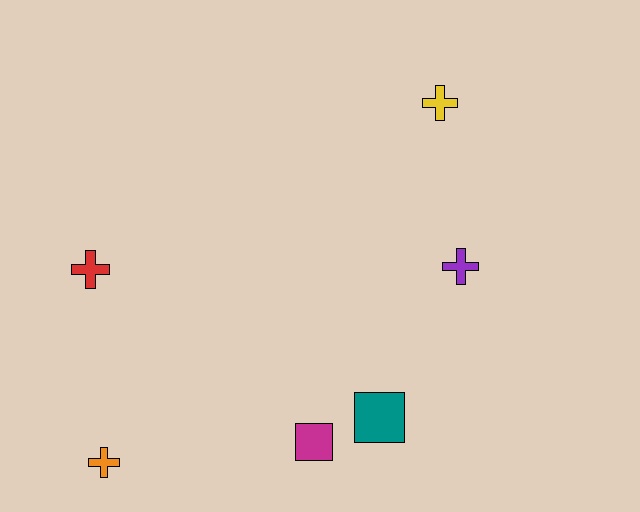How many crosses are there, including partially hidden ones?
There are 4 crosses.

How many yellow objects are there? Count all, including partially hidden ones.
There is 1 yellow object.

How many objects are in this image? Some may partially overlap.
There are 6 objects.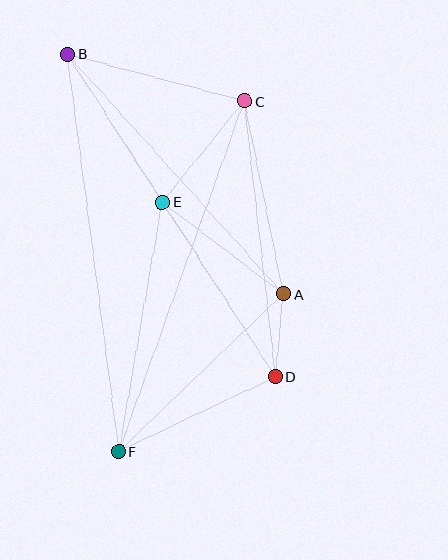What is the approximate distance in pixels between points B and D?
The distance between B and D is approximately 384 pixels.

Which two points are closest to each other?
Points A and D are closest to each other.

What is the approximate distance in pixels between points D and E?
The distance between D and E is approximately 209 pixels.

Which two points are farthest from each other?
Points B and F are farthest from each other.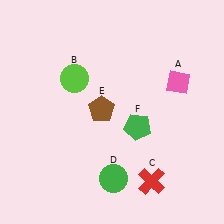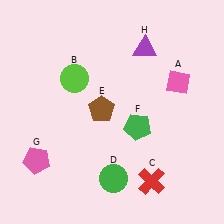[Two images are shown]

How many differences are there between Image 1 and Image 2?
There are 2 differences between the two images.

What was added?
A pink pentagon (G), a purple triangle (H) were added in Image 2.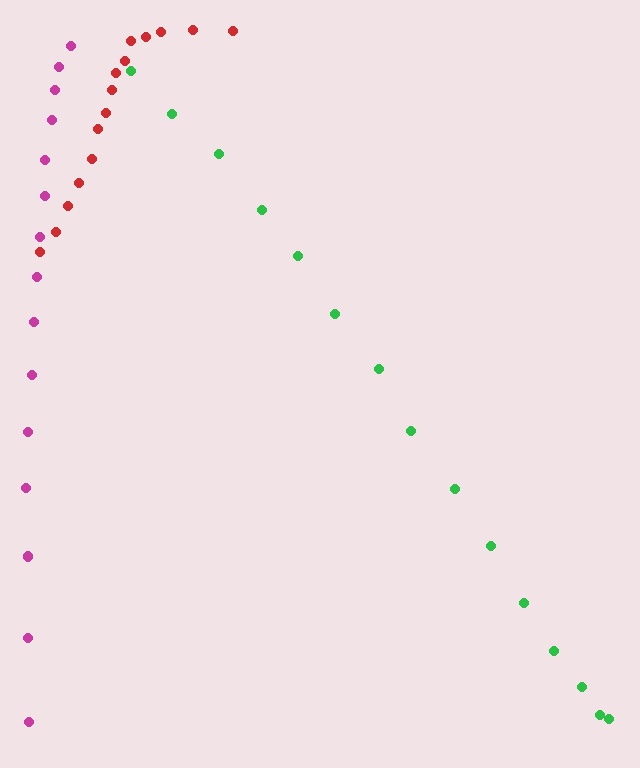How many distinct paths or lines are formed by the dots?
There are 3 distinct paths.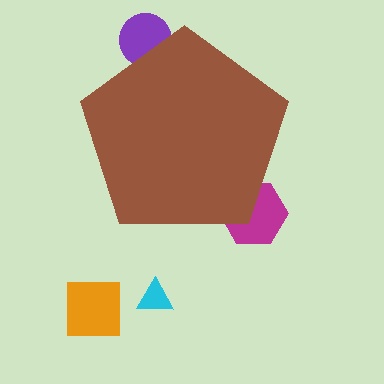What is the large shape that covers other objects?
A brown pentagon.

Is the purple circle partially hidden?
Yes, the purple circle is partially hidden behind the brown pentagon.